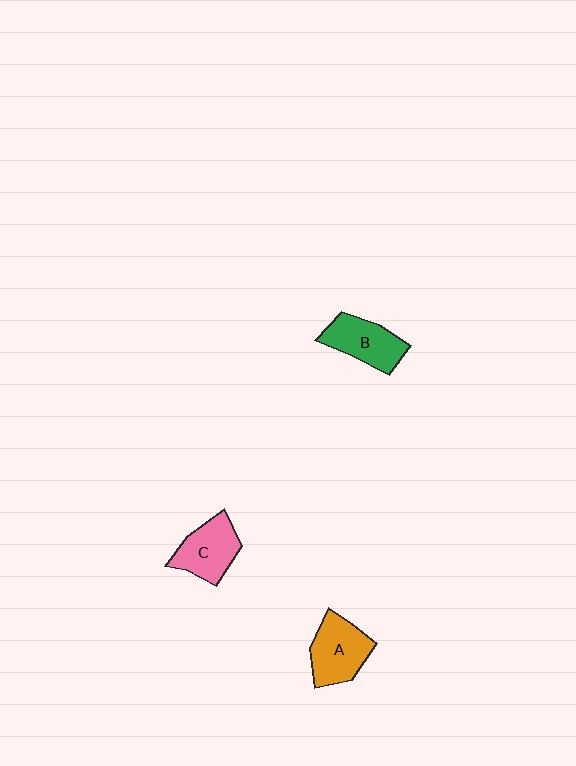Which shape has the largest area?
Shape A (orange).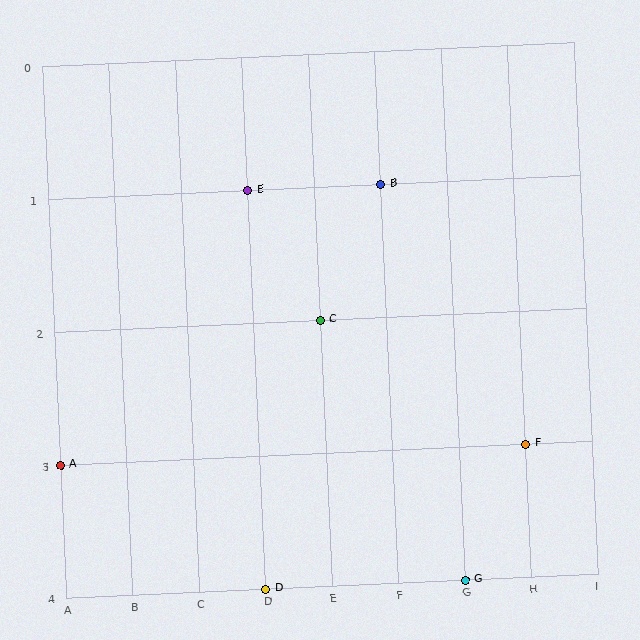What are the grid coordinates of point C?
Point C is at grid coordinates (E, 2).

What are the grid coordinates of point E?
Point E is at grid coordinates (D, 1).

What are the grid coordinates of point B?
Point B is at grid coordinates (F, 1).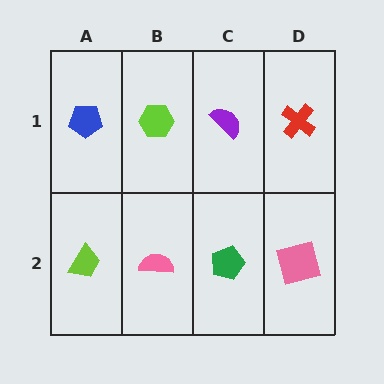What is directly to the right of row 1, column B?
A purple semicircle.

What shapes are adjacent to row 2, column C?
A purple semicircle (row 1, column C), a pink semicircle (row 2, column B), a pink square (row 2, column D).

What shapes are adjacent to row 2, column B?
A lime hexagon (row 1, column B), a lime trapezoid (row 2, column A), a green pentagon (row 2, column C).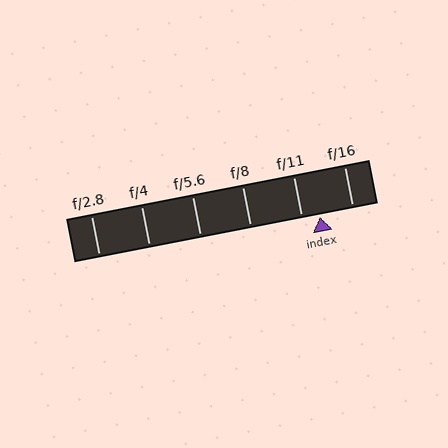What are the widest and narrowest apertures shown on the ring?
The widest aperture shown is f/2.8 and the narrowest is f/16.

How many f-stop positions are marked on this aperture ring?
There are 6 f-stop positions marked.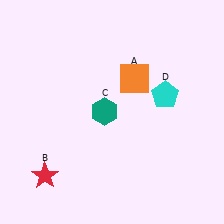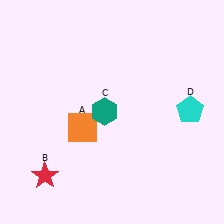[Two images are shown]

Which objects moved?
The objects that moved are: the orange square (A), the cyan pentagon (D).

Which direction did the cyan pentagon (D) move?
The cyan pentagon (D) moved right.